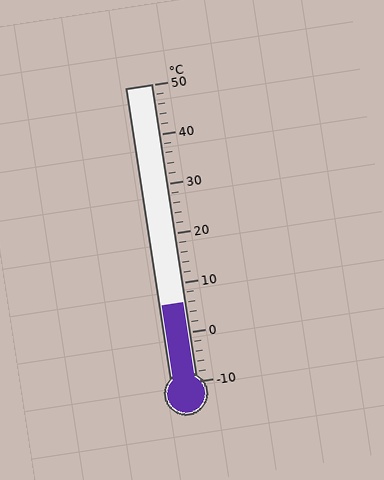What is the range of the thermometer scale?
The thermometer scale ranges from -10°C to 50°C.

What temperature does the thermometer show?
The thermometer shows approximately 6°C.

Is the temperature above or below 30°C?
The temperature is below 30°C.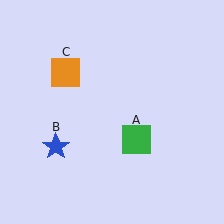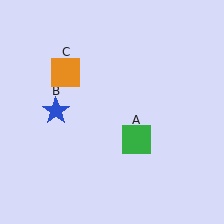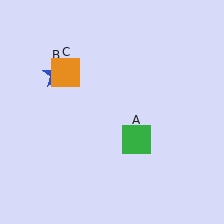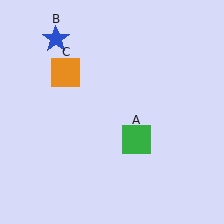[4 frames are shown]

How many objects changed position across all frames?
1 object changed position: blue star (object B).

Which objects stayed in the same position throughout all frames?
Green square (object A) and orange square (object C) remained stationary.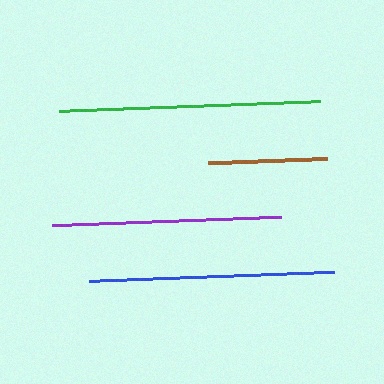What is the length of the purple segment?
The purple segment is approximately 228 pixels long.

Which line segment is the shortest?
The brown line is the shortest at approximately 119 pixels.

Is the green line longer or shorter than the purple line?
The green line is longer than the purple line.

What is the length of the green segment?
The green segment is approximately 262 pixels long.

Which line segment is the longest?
The green line is the longest at approximately 262 pixels.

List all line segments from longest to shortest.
From longest to shortest: green, blue, purple, brown.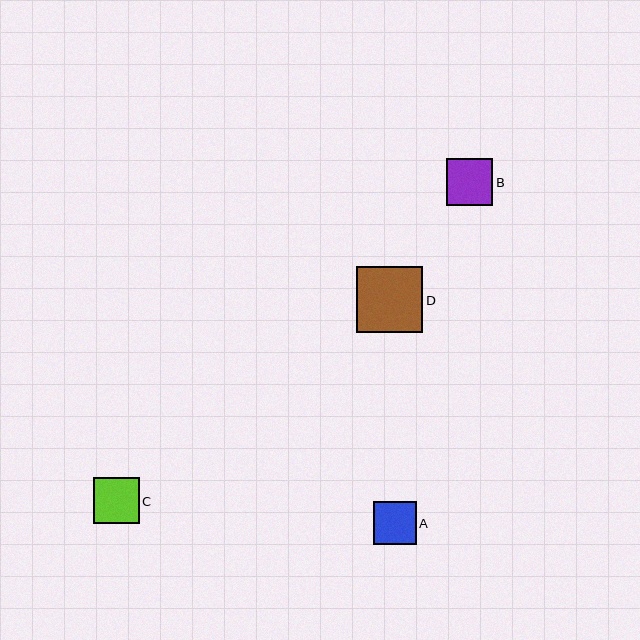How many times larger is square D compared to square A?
Square D is approximately 1.5 times the size of square A.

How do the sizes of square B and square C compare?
Square B and square C are approximately the same size.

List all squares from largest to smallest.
From largest to smallest: D, B, C, A.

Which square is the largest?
Square D is the largest with a size of approximately 66 pixels.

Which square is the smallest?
Square A is the smallest with a size of approximately 43 pixels.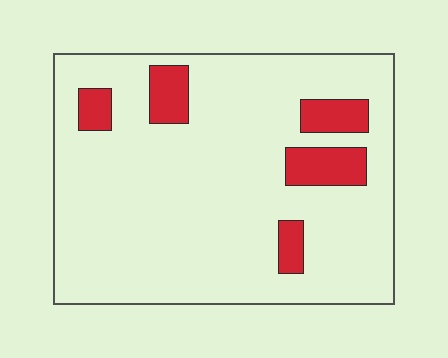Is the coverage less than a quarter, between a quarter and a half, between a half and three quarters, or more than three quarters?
Less than a quarter.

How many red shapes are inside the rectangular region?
5.